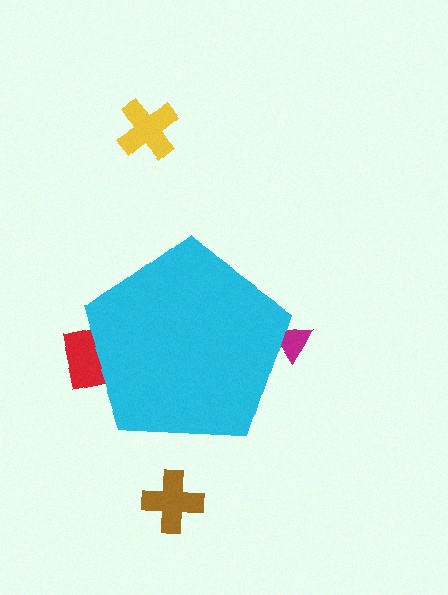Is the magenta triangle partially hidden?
Yes, the magenta triangle is partially hidden behind the cyan pentagon.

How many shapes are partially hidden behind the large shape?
2 shapes are partially hidden.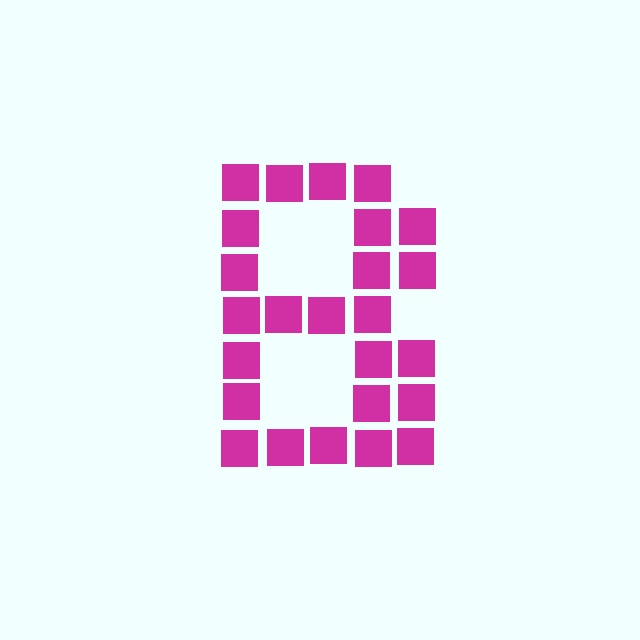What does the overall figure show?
The overall figure shows the letter B.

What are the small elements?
The small elements are squares.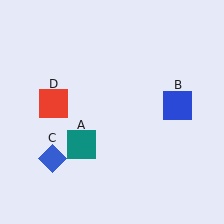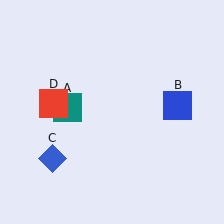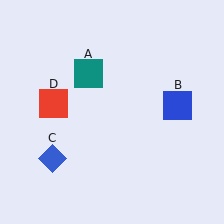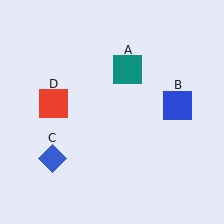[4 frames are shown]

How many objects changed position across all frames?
1 object changed position: teal square (object A).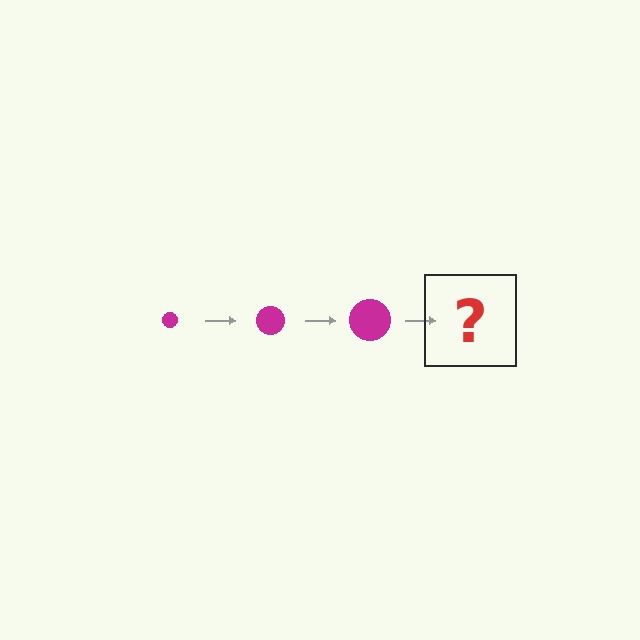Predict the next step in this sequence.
The next step is a magenta circle, larger than the previous one.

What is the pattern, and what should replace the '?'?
The pattern is that the circle gets progressively larger each step. The '?' should be a magenta circle, larger than the previous one.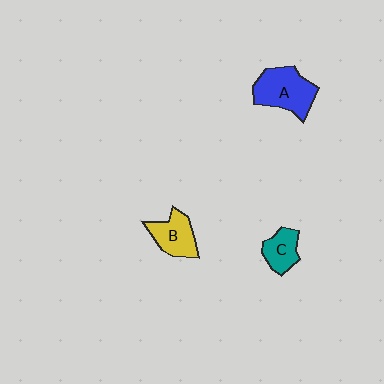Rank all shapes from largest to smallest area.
From largest to smallest: A (blue), B (yellow), C (teal).